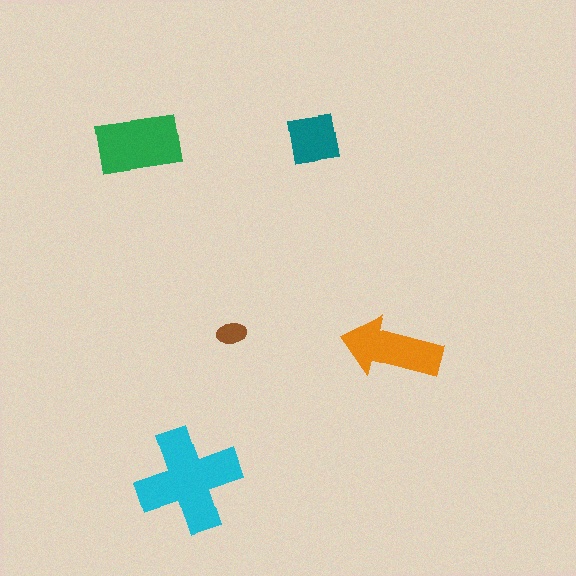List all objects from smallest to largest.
The brown ellipse, the teal square, the orange arrow, the green rectangle, the cyan cross.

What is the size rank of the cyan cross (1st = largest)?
1st.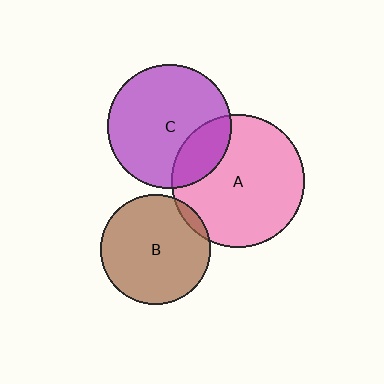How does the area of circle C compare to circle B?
Approximately 1.3 times.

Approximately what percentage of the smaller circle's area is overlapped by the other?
Approximately 20%.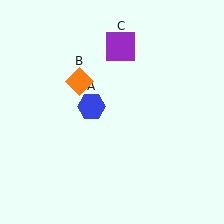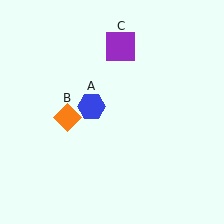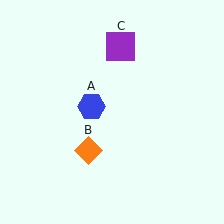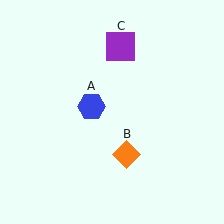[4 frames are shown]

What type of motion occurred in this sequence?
The orange diamond (object B) rotated counterclockwise around the center of the scene.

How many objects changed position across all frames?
1 object changed position: orange diamond (object B).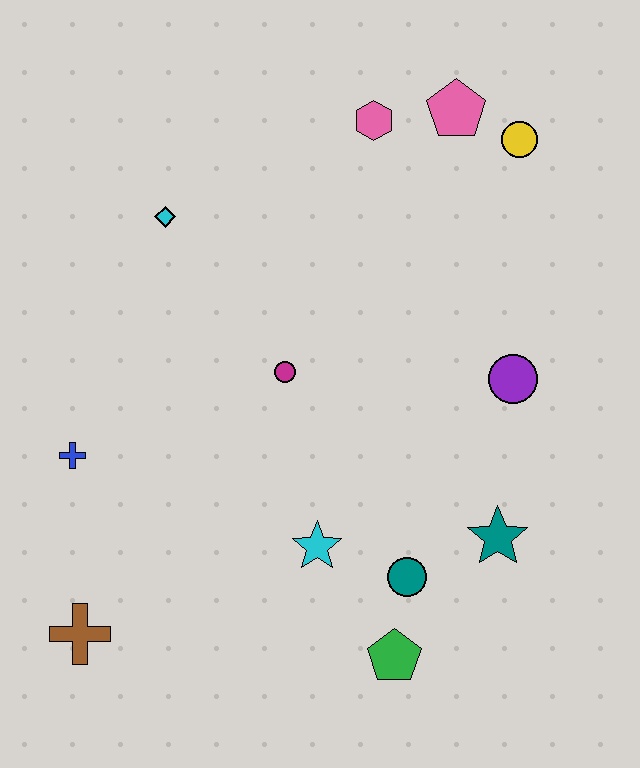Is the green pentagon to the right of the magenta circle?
Yes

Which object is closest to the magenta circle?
The cyan star is closest to the magenta circle.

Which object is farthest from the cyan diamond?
The green pentagon is farthest from the cyan diamond.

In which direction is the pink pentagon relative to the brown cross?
The pink pentagon is above the brown cross.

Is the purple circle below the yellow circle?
Yes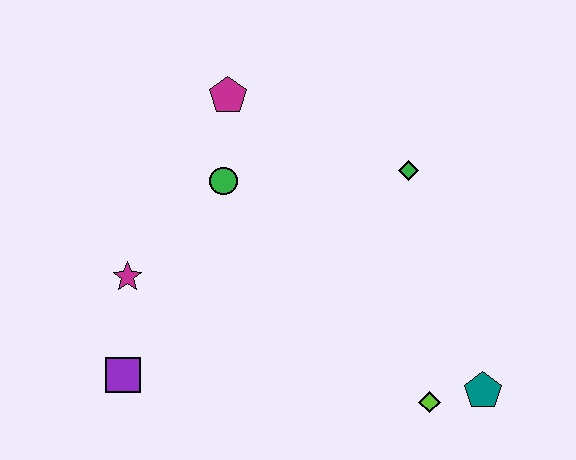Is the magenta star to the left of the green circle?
Yes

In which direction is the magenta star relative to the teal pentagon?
The magenta star is to the left of the teal pentagon.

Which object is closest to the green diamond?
The green circle is closest to the green diamond.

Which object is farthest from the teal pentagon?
The magenta pentagon is farthest from the teal pentagon.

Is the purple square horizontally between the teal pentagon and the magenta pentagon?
No